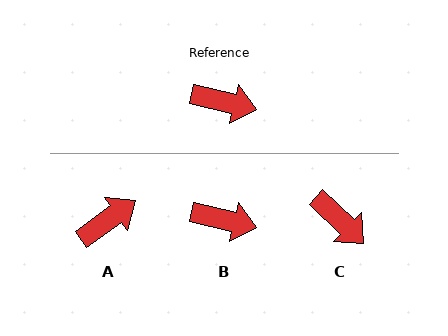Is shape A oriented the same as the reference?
No, it is off by about 49 degrees.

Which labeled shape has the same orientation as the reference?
B.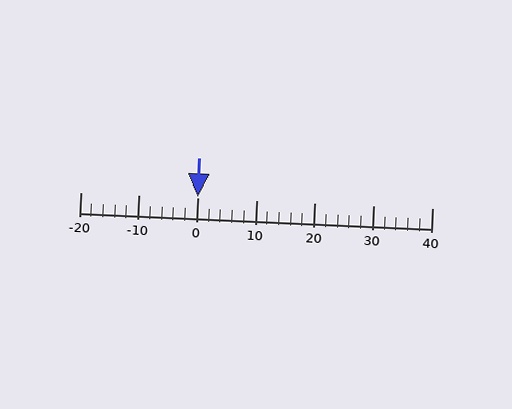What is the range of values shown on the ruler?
The ruler shows values from -20 to 40.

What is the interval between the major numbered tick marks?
The major tick marks are spaced 10 units apart.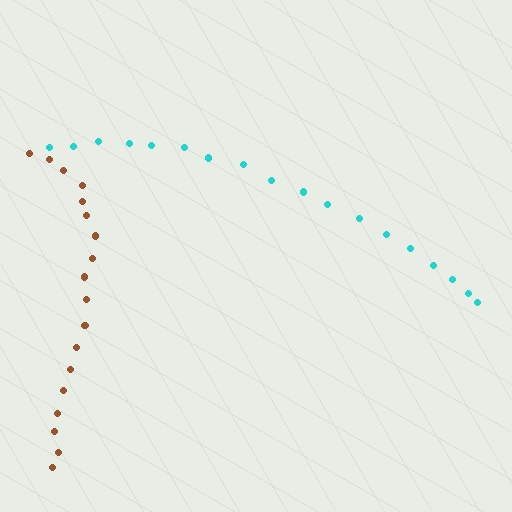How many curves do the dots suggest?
There are 2 distinct paths.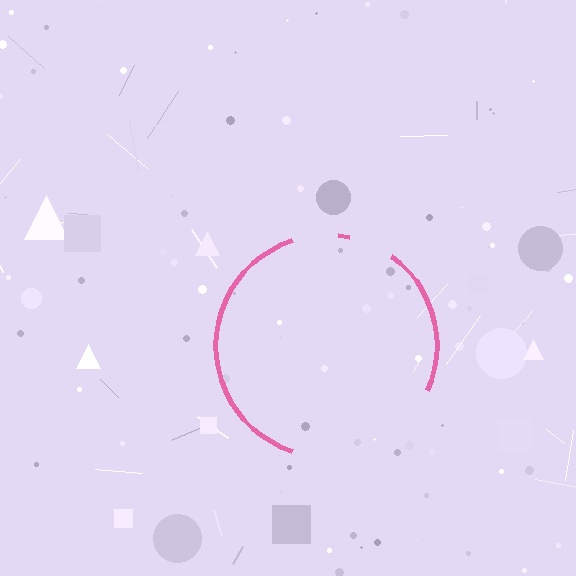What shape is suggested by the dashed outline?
The dashed outline suggests a circle.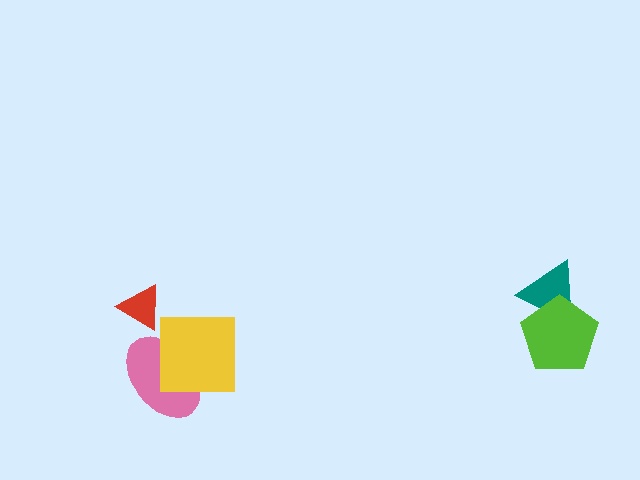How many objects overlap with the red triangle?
0 objects overlap with the red triangle.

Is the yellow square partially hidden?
No, no other shape covers it.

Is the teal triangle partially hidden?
Yes, it is partially covered by another shape.